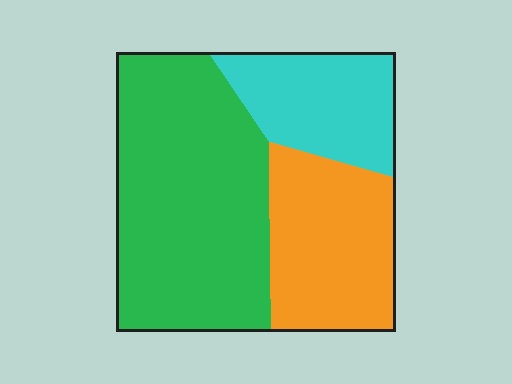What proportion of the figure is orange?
Orange covers roughly 30% of the figure.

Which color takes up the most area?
Green, at roughly 50%.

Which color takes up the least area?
Cyan, at roughly 20%.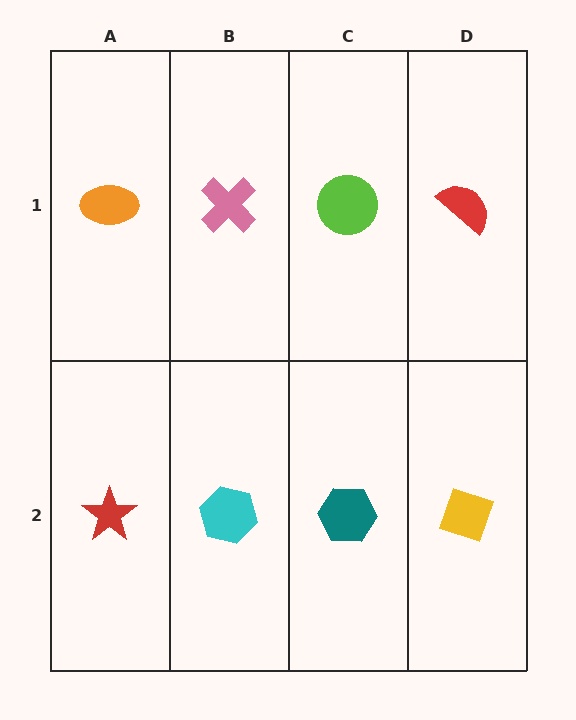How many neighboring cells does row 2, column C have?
3.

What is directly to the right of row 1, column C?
A red semicircle.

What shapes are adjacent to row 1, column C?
A teal hexagon (row 2, column C), a pink cross (row 1, column B), a red semicircle (row 1, column D).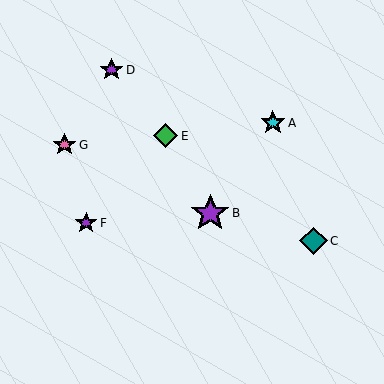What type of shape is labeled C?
Shape C is a teal diamond.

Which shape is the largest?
The purple star (labeled B) is the largest.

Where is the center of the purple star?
The center of the purple star is at (86, 223).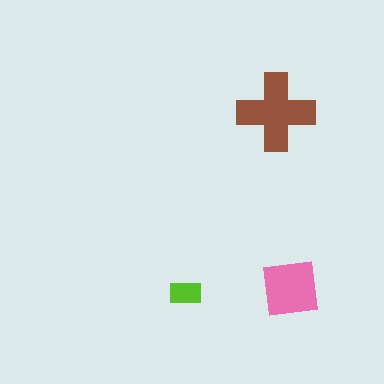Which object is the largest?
The brown cross.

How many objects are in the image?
There are 3 objects in the image.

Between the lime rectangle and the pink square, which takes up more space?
The pink square.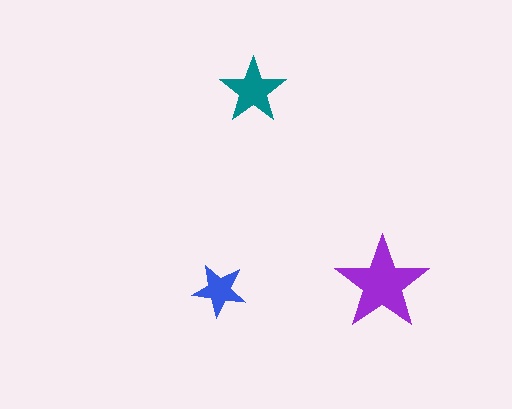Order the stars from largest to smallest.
the purple one, the teal one, the blue one.